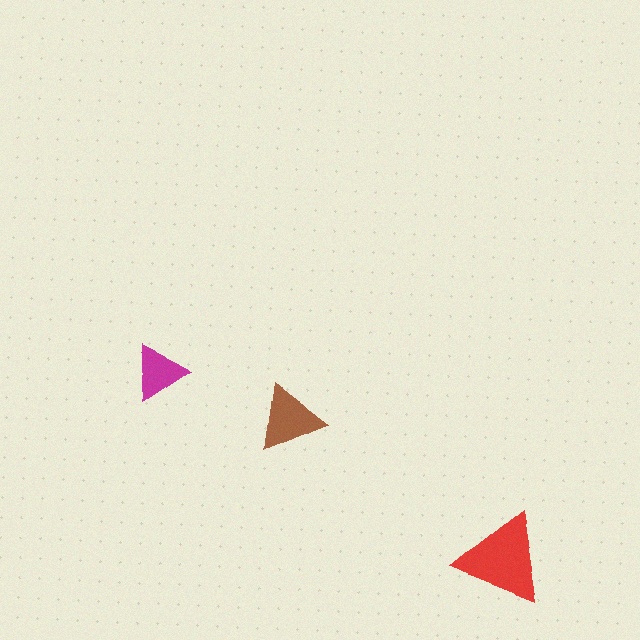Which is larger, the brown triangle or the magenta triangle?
The brown one.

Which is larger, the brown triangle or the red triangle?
The red one.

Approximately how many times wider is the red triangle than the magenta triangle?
About 1.5 times wider.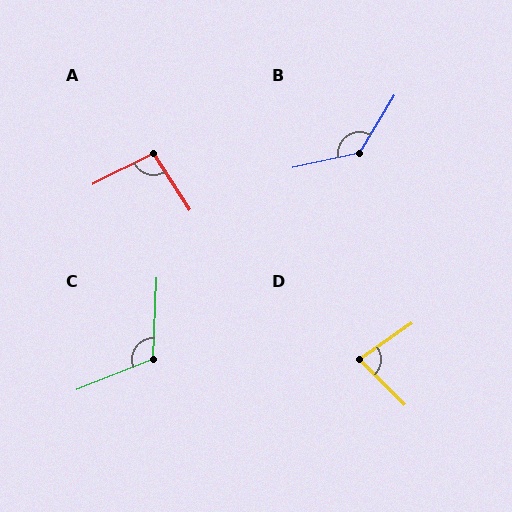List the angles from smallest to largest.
D (79°), A (96°), C (114°), B (134°).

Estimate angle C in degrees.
Approximately 114 degrees.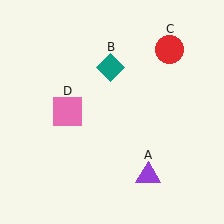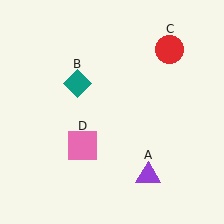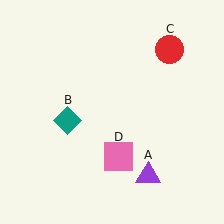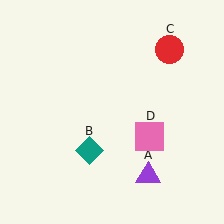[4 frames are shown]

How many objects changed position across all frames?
2 objects changed position: teal diamond (object B), pink square (object D).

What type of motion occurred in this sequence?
The teal diamond (object B), pink square (object D) rotated counterclockwise around the center of the scene.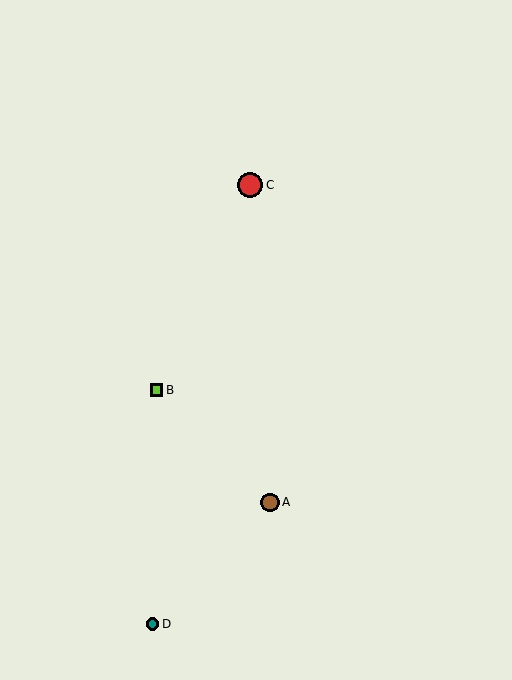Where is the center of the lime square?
The center of the lime square is at (156, 390).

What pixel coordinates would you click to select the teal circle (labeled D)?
Click at (153, 624) to select the teal circle D.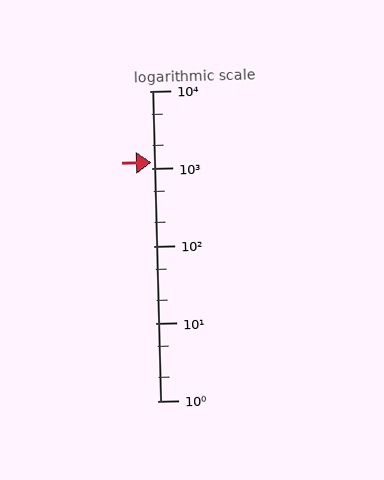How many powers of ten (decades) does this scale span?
The scale spans 4 decades, from 1 to 10000.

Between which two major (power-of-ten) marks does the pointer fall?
The pointer is between 1000 and 10000.